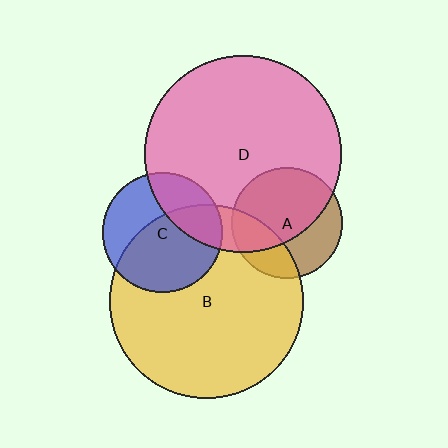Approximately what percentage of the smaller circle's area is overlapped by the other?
Approximately 60%.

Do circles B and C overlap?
Yes.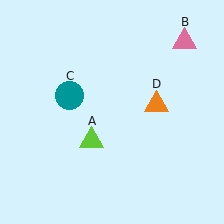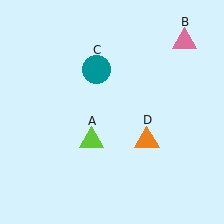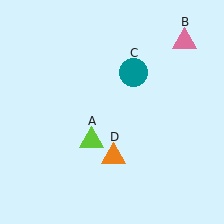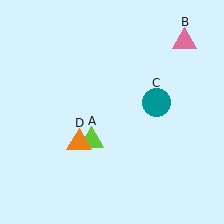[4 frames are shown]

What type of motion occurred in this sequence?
The teal circle (object C), orange triangle (object D) rotated clockwise around the center of the scene.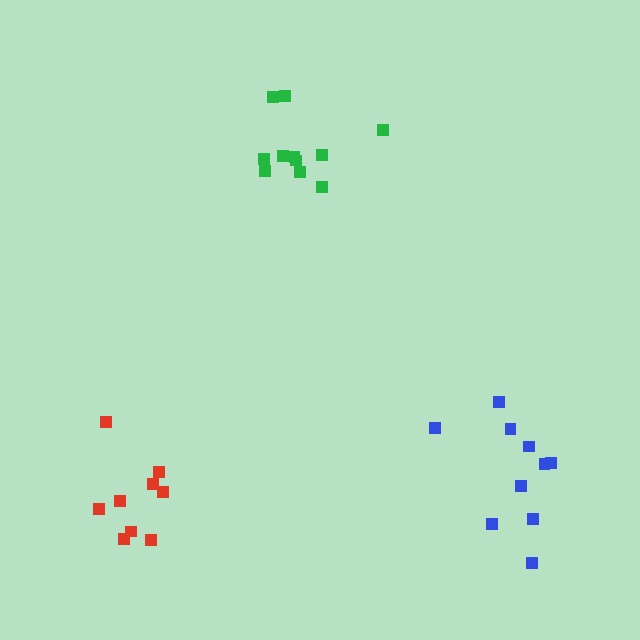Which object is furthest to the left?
The red cluster is leftmost.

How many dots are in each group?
Group 1: 10 dots, Group 2: 9 dots, Group 3: 11 dots (30 total).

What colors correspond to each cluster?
The clusters are colored: blue, red, green.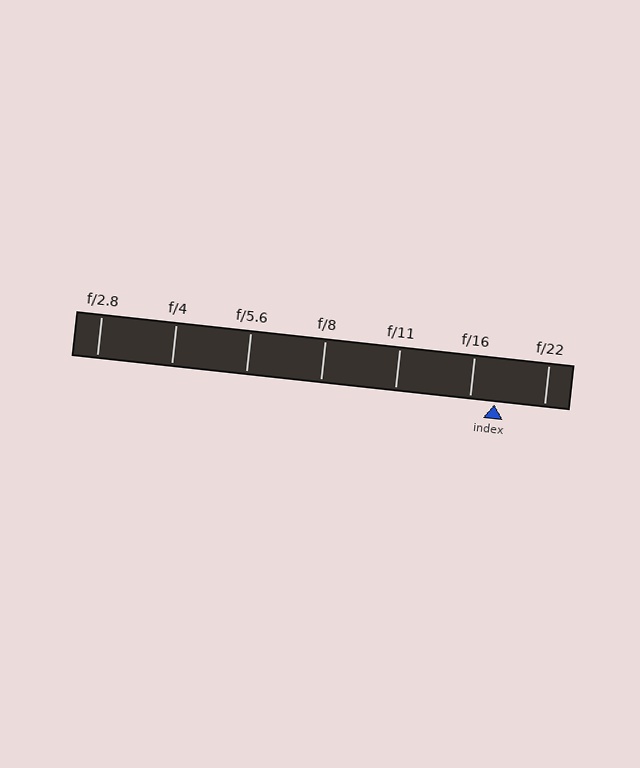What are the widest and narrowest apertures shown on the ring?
The widest aperture shown is f/2.8 and the narrowest is f/22.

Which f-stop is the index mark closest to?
The index mark is closest to f/16.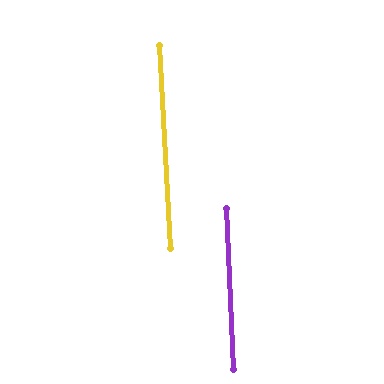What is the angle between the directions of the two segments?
Approximately 1 degree.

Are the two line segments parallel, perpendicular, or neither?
Parallel — their directions differ by only 0.8°.